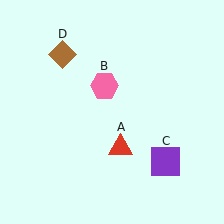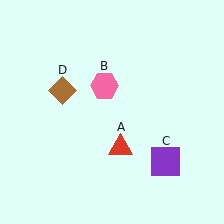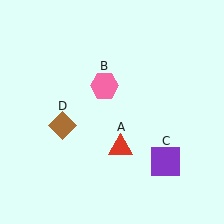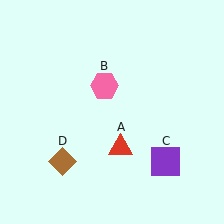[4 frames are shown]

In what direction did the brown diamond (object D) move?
The brown diamond (object D) moved down.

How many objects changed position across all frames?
1 object changed position: brown diamond (object D).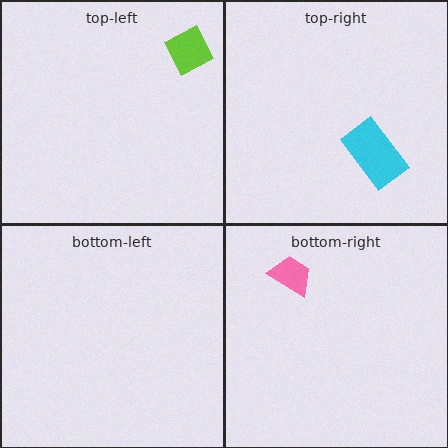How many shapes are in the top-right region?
1.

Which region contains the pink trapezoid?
The bottom-right region.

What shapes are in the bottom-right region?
The pink trapezoid.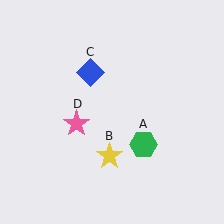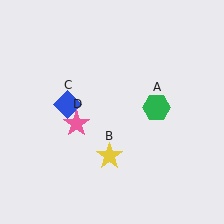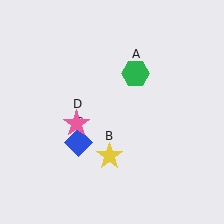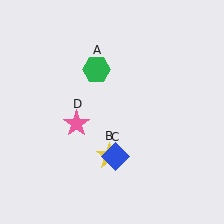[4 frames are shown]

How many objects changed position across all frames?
2 objects changed position: green hexagon (object A), blue diamond (object C).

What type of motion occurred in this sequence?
The green hexagon (object A), blue diamond (object C) rotated counterclockwise around the center of the scene.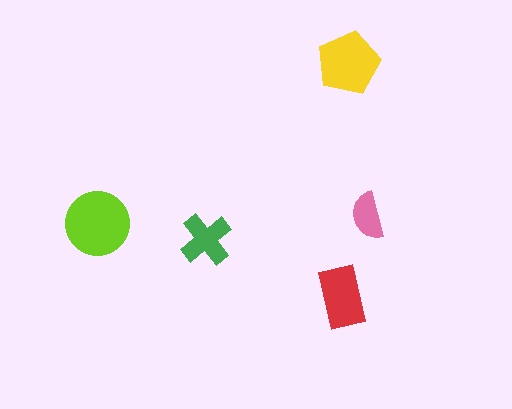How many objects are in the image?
There are 5 objects in the image.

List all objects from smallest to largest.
The pink semicircle, the green cross, the red rectangle, the yellow pentagon, the lime circle.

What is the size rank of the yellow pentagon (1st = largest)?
2nd.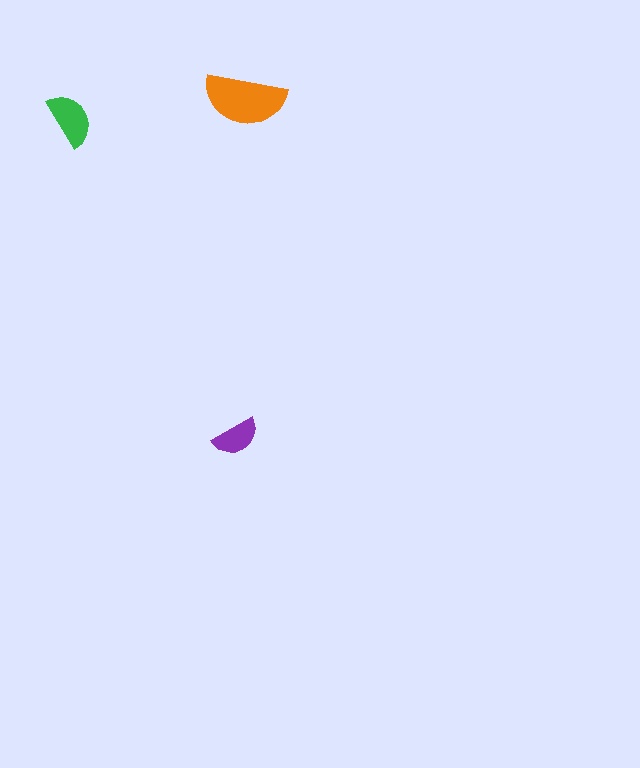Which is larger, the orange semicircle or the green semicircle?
The orange one.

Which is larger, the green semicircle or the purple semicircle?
The green one.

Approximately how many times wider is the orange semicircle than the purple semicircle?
About 1.5 times wider.